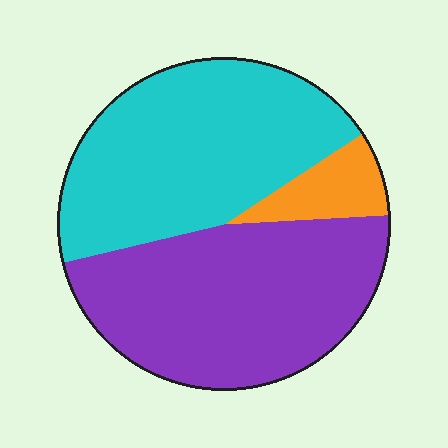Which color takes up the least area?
Orange, at roughly 10%.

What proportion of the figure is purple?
Purple covers 47% of the figure.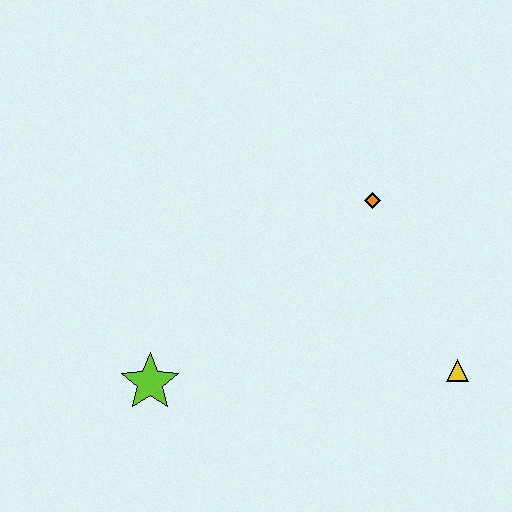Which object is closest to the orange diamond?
The yellow triangle is closest to the orange diamond.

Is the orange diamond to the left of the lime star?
No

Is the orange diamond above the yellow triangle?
Yes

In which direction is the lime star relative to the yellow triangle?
The lime star is to the left of the yellow triangle.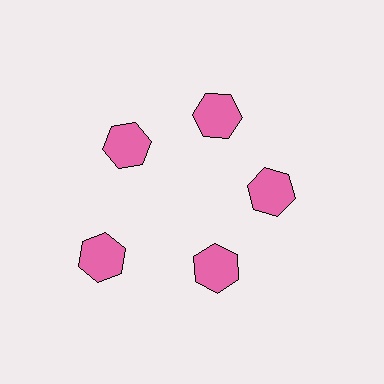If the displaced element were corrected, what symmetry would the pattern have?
It would have 5-fold rotational symmetry — the pattern would map onto itself every 72 degrees.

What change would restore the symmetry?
The symmetry would be restored by moving it inward, back onto the ring so that all 5 hexagons sit at equal angles and equal distance from the center.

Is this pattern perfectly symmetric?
No. The 5 pink hexagons are arranged in a ring, but one element near the 8 o'clock position is pushed outward from the center, breaking the 5-fold rotational symmetry.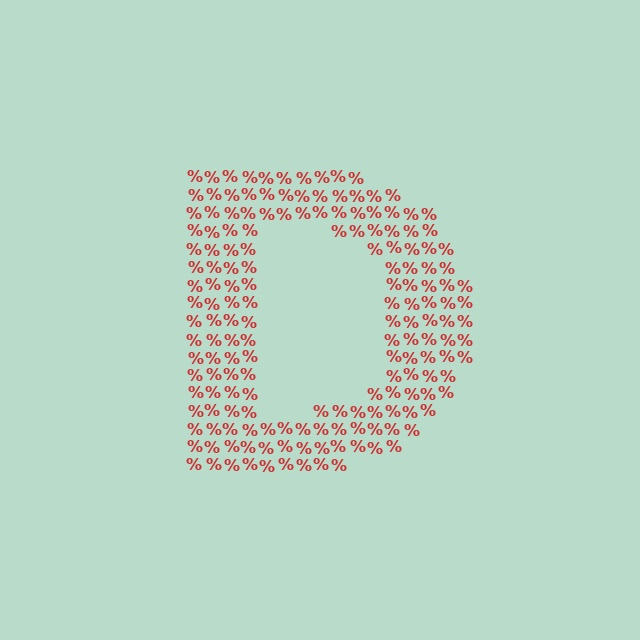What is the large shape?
The large shape is the letter D.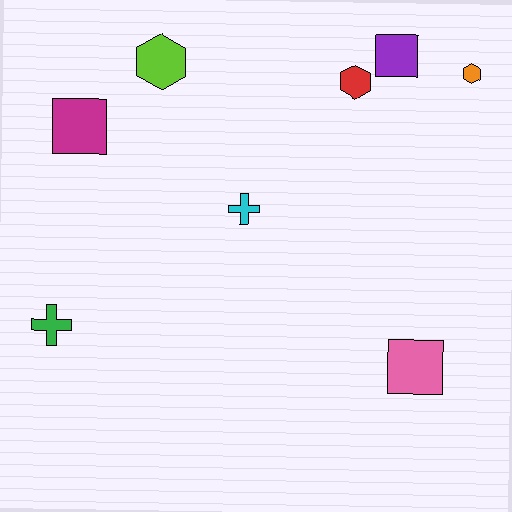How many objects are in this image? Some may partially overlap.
There are 8 objects.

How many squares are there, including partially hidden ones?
There are 3 squares.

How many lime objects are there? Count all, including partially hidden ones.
There is 1 lime object.